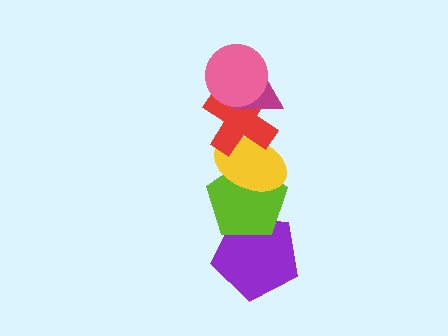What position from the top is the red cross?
The red cross is 3rd from the top.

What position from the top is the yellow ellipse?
The yellow ellipse is 4th from the top.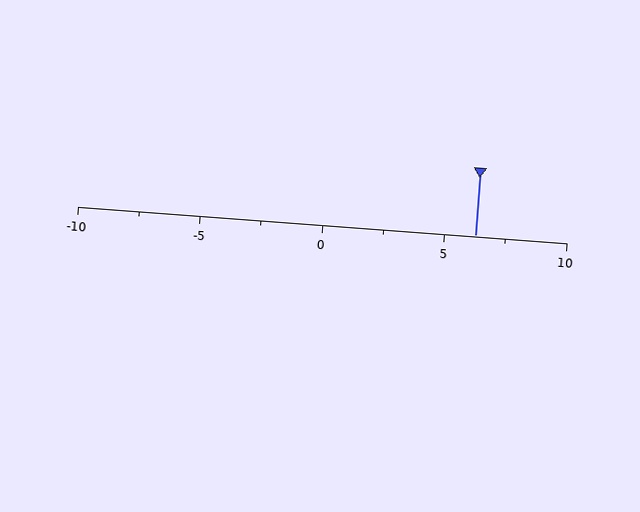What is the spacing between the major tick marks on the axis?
The major ticks are spaced 5 apart.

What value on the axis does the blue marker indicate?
The marker indicates approximately 6.2.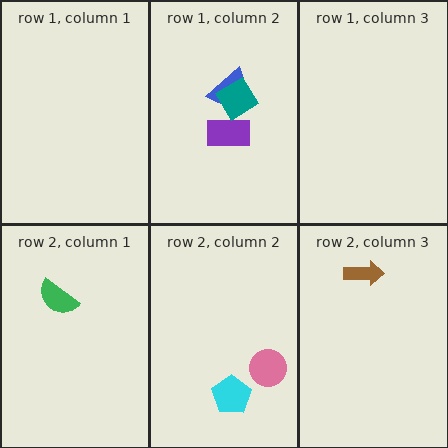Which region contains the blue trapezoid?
The row 1, column 2 region.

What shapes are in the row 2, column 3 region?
The brown arrow.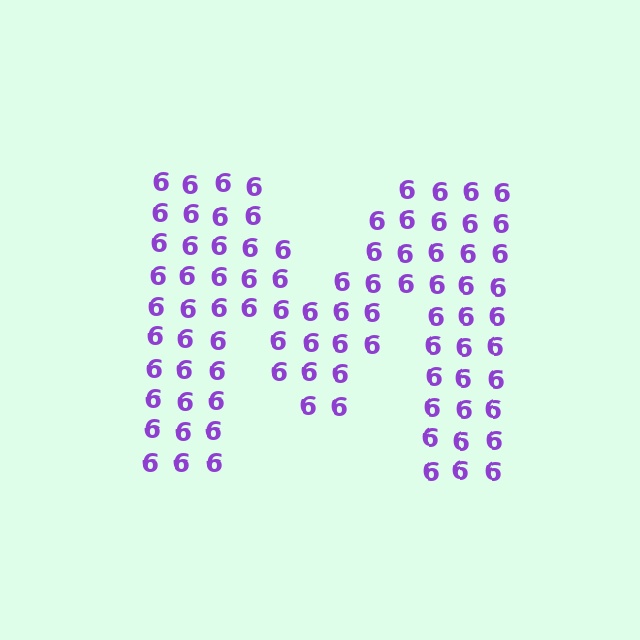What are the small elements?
The small elements are digit 6's.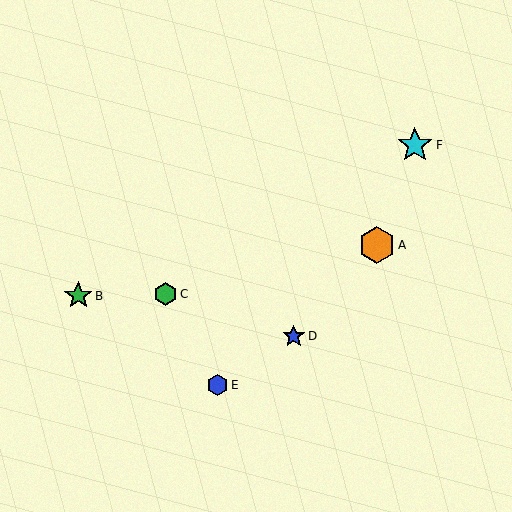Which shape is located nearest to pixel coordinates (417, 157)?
The cyan star (labeled F) at (415, 145) is nearest to that location.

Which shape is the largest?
The orange hexagon (labeled A) is the largest.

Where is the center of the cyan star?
The center of the cyan star is at (415, 145).